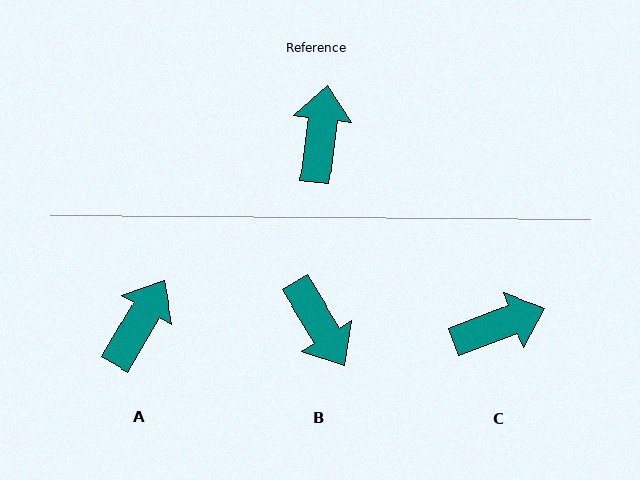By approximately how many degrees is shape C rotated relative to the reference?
Approximately 62 degrees clockwise.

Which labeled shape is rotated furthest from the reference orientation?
B, about 141 degrees away.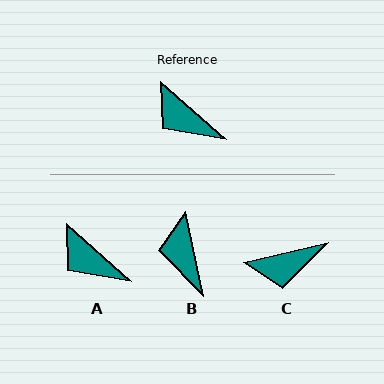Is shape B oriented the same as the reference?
No, it is off by about 36 degrees.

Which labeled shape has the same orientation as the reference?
A.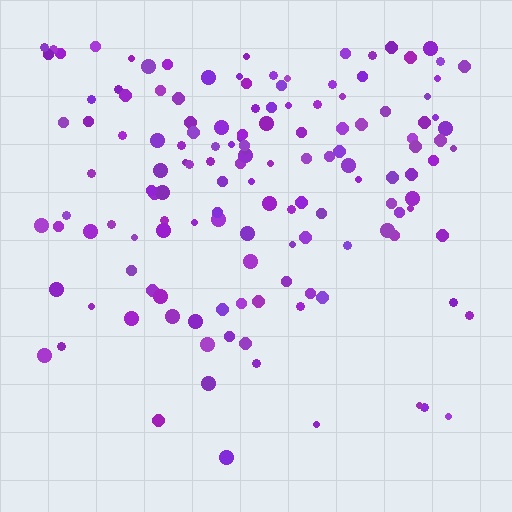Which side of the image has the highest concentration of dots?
The top.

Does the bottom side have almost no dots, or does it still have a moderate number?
Still a moderate number, just noticeably fewer than the top.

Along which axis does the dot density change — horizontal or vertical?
Vertical.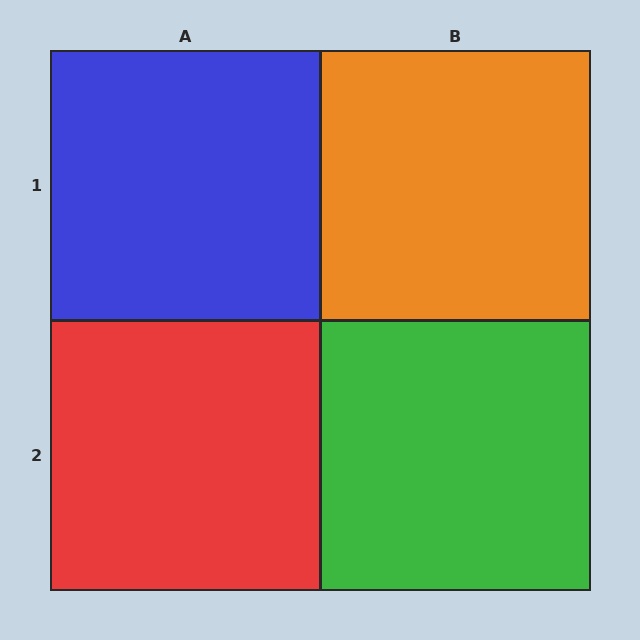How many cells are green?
1 cell is green.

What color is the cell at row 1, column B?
Orange.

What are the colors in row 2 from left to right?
Red, green.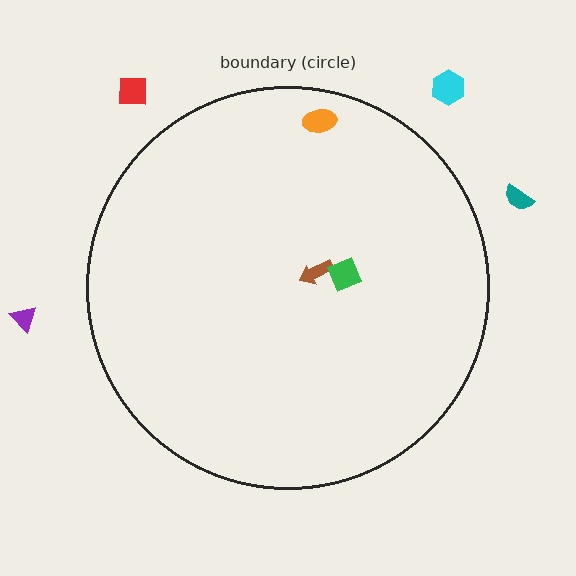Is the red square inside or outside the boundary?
Outside.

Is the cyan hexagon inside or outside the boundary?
Outside.